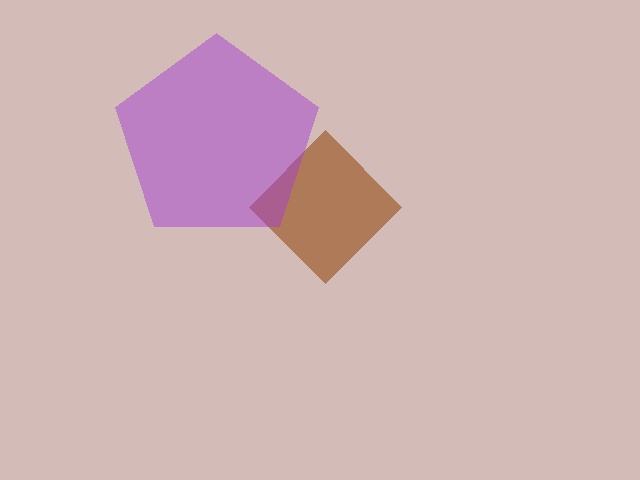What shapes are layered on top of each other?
The layered shapes are: a brown diamond, a purple pentagon.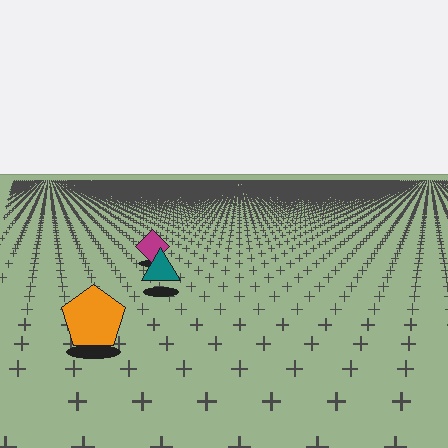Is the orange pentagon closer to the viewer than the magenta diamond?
Yes. The orange pentagon is closer — you can tell from the texture gradient: the ground texture is coarser near it.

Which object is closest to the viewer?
The orange pentagon is closest. The texture marks near it are larger and more spread out.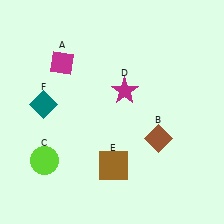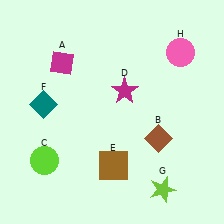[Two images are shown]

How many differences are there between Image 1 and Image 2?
There are 2 differences between the two images.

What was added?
A lime star (G), a pink circle (H) were added in Image 2.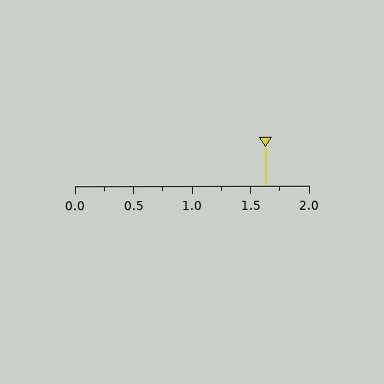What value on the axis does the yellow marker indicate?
The marker indicates approximately 1.62.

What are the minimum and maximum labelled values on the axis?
The axis runs from 0.0 to 2.0.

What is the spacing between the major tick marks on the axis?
The major ticks are spaced 0.5 apart.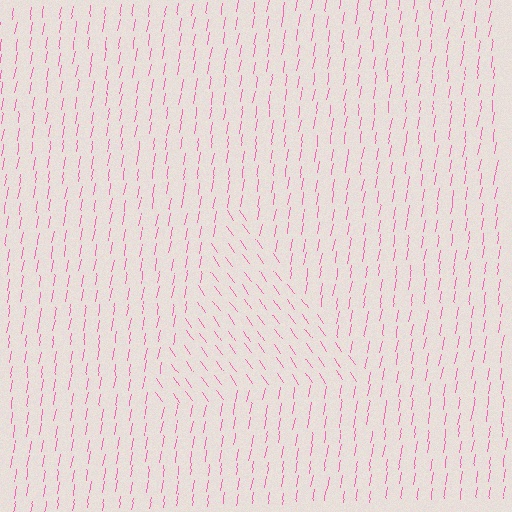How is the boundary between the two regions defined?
The boundary is defined purely by a change in line orientation (approximately 45 degrees difference). All lines are the same color and thickness.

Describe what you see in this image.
The image is filled with small pink line segments. A triangle region in the image has lines oriented differently from the surrounding lines, creating a visible texture boundary.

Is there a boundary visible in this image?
Yes, there is a texture boundary formed by a change in line orientation.